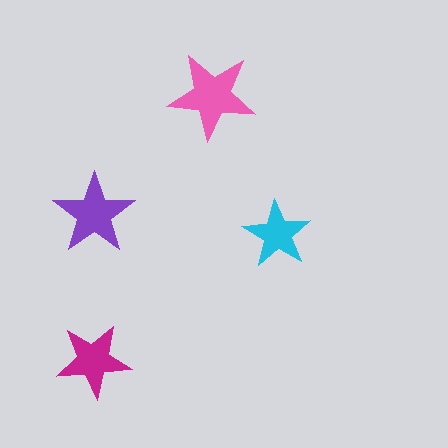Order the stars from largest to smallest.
the pink one, the purple one, the magenta one, the cyan one.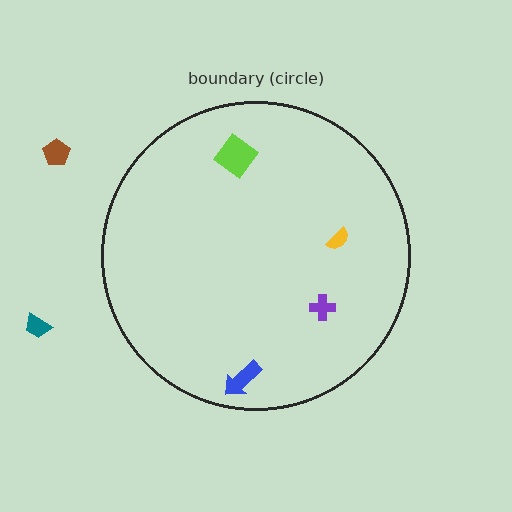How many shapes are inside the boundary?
4 inside, 2 outside.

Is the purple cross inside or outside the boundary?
Inside.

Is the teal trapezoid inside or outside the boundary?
Outside.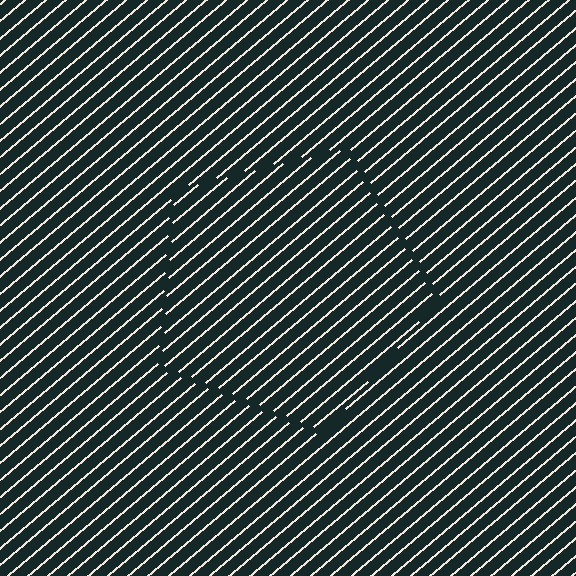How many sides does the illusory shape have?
5 sides — the line-ends trace a pentagon.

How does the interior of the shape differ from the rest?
The interior of the shape contains the same grating, shifted by half a period — the contour is defined by the phase discontinuity where line-ends from the inner and outer gratings abut.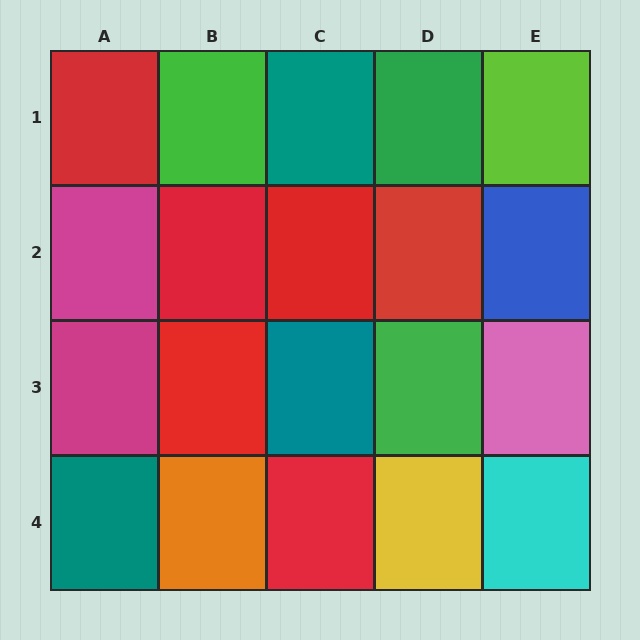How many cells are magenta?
2 cells are magenta.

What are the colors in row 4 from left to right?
Teal, orange, red, yellow, cyan.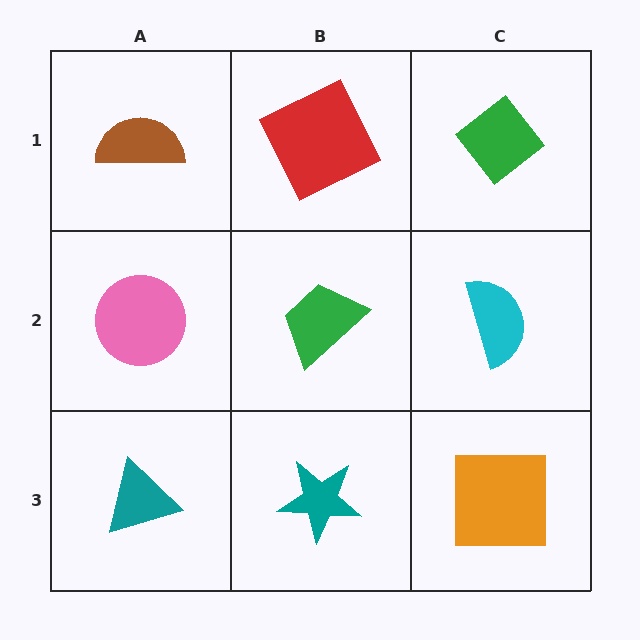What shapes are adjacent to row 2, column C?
A green diamond (row 1, column C), an orange square (row 3, column C), a green trapezoid (row 2, column B).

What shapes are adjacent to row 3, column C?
A cyan semicircle (row 2, column C), a teal star (row 3, column B).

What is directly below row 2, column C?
An orange square.